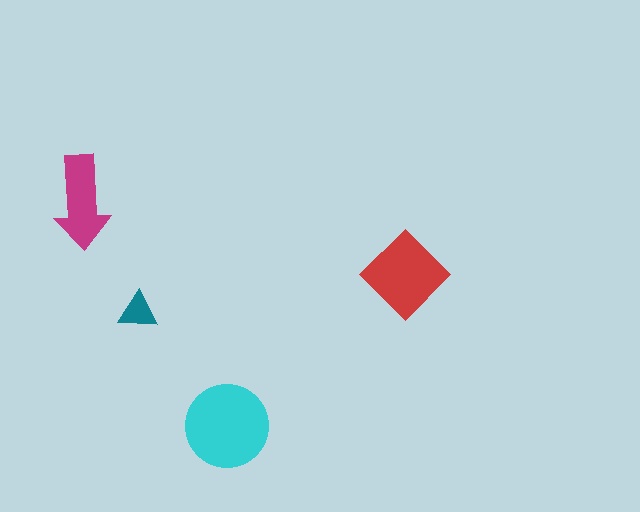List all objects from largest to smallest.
The cyan circle, the red diamond, the magenta arrow, the teal triangle.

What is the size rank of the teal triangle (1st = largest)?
4th.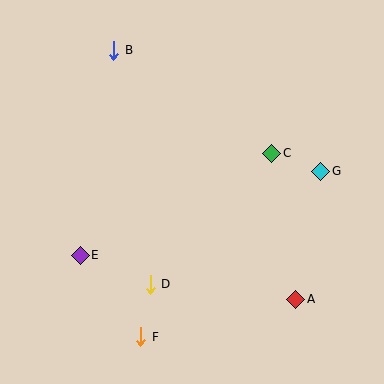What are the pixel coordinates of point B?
Point B is at (114, 50).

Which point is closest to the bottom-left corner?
Point F is closest to the bottom-left corner.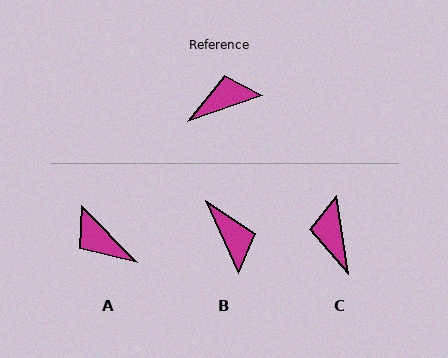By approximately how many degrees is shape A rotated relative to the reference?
Approximately 115 degrees counter-clockwise.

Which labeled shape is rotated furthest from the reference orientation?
A, about 115 degrees away.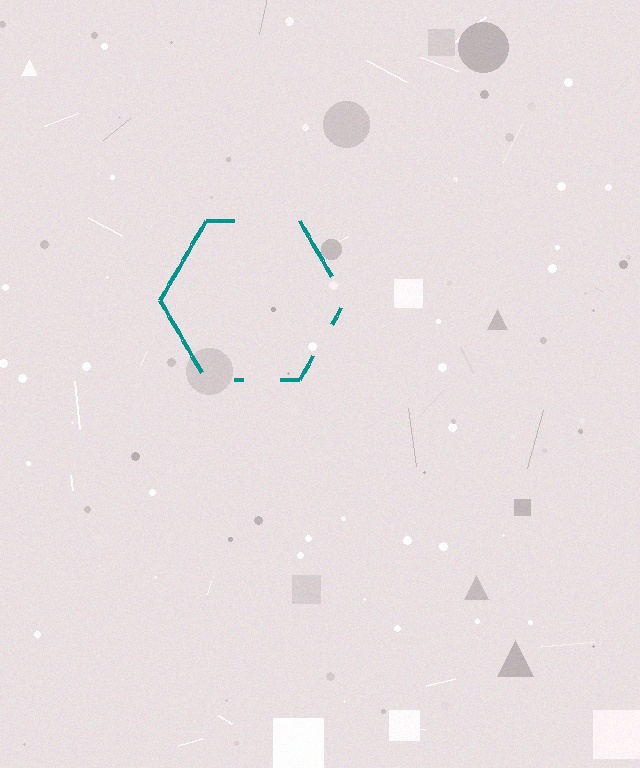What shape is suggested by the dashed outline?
The dashed outline suggests a hexagon.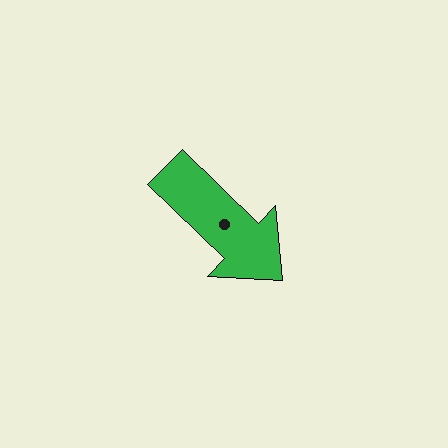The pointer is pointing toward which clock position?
Roughly 4 o'clock.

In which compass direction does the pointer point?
Southeast.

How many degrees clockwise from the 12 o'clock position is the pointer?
Approximately 134 degrees.